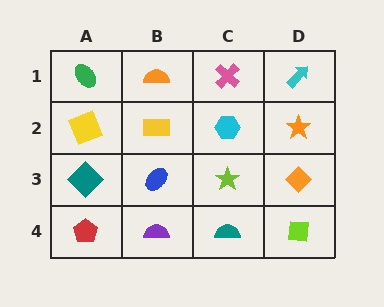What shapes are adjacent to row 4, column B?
A blue ellipse (row 3, column B), a red pentagon (row 4, column A), a teal semicircle (row 4, column C).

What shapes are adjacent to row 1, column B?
A yellow rectangle (row 2, column B), a green ellipse (row 1, column A), a pink cross (row 1, column C).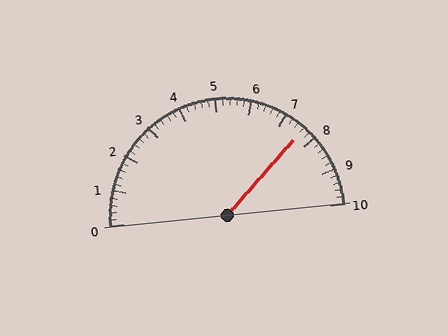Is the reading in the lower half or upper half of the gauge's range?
The reading is in the upper half of the range (0 to 10).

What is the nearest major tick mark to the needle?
The nearest major tick mark is 8.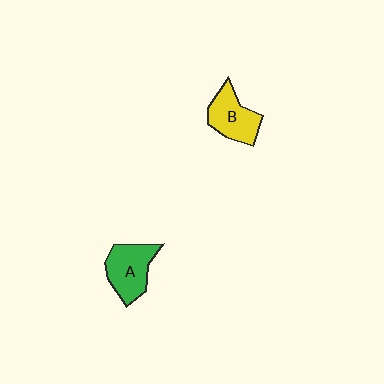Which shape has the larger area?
Shape A (green).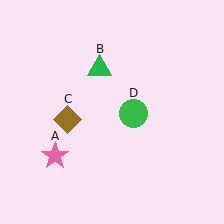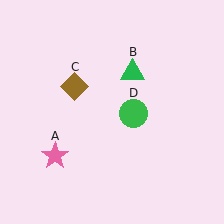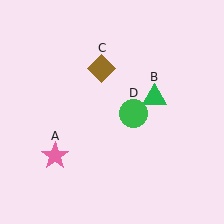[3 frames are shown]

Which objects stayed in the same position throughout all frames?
Pink star (object A) and green circle (object D) remained stationary.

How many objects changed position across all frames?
2 objects changed position: green triangle (object B), brown diamond (object C).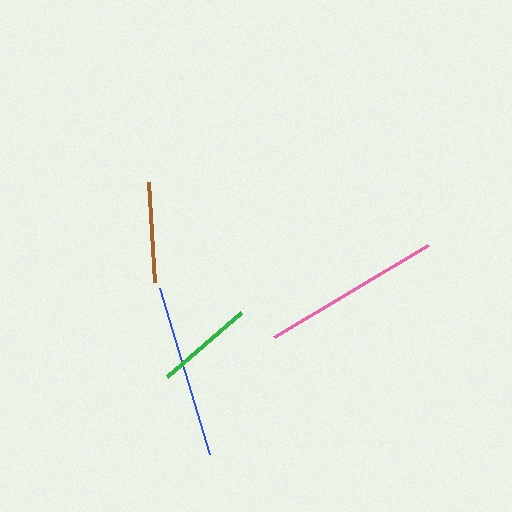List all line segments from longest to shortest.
From longest to shortest: pink, blue, brown, green.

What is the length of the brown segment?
The brown segment is approximately 100 pixels long.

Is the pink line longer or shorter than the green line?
The pink line is longer than the green line.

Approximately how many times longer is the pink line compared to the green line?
The pink line is approximately 1.8 times the length of the green line.